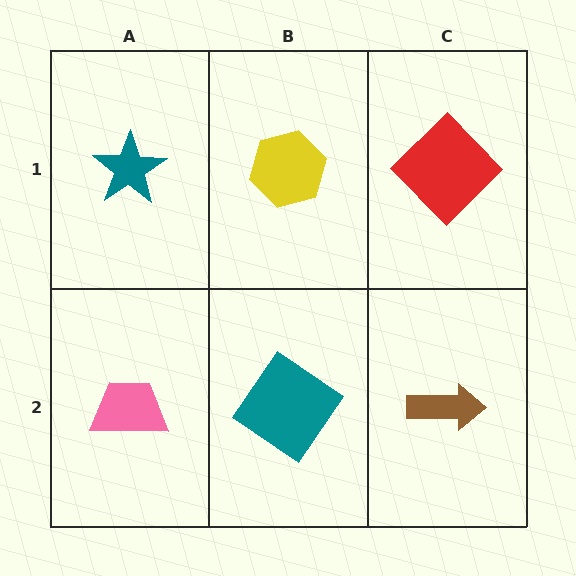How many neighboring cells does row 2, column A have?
2.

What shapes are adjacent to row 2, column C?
A red diamond (row 1, column C), a teal diamond (row 2, column B).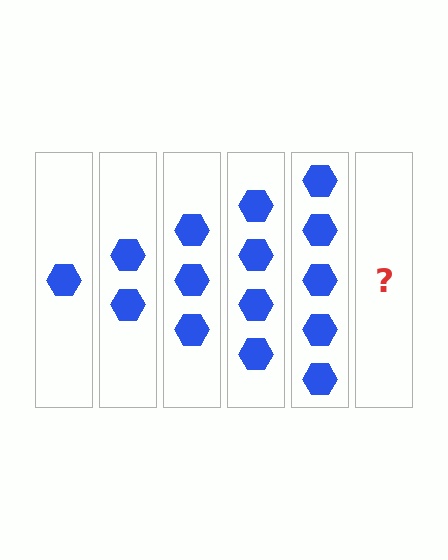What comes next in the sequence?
The next element should be 6 hexagons.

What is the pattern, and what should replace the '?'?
The pattern is that each step adds one more hexagon. The '?' should be 6 hexagons.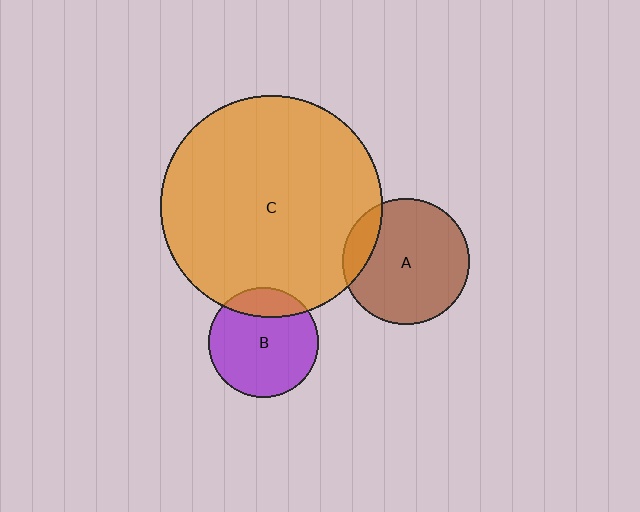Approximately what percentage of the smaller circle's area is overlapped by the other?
Approximately 15%.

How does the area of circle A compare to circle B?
Approximately 1.3 times.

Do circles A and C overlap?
Yes.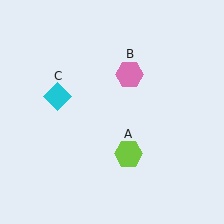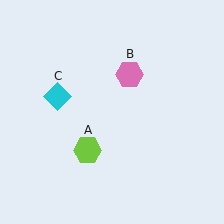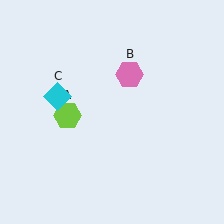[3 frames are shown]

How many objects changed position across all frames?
1 object changed position: lime hexagon (object A).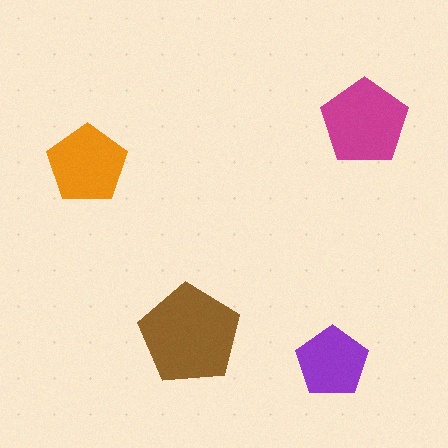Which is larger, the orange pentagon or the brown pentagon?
The brown one.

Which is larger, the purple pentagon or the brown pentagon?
The brown one.